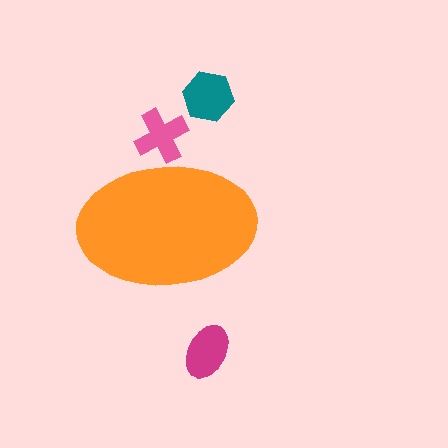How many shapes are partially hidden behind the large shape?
1 shape is partially hidden.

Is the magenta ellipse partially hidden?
No, the magenta ellipse is fully visible.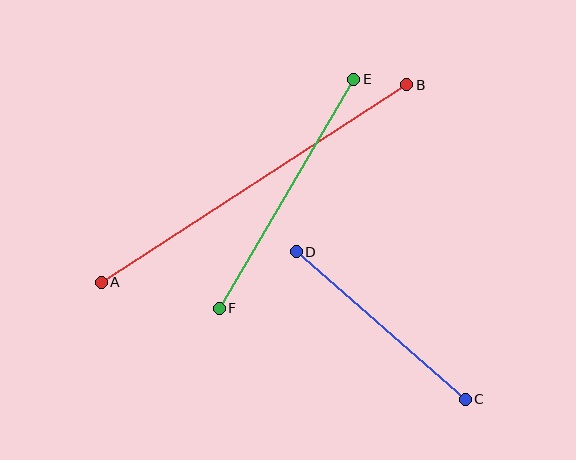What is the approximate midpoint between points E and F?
The midpoint is at approximately (286, 194) pixels.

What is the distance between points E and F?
The distance is approximately 266 pixels.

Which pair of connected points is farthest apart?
Points A and B are farthest apart.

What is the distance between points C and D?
The distance is approximately 224 pixels.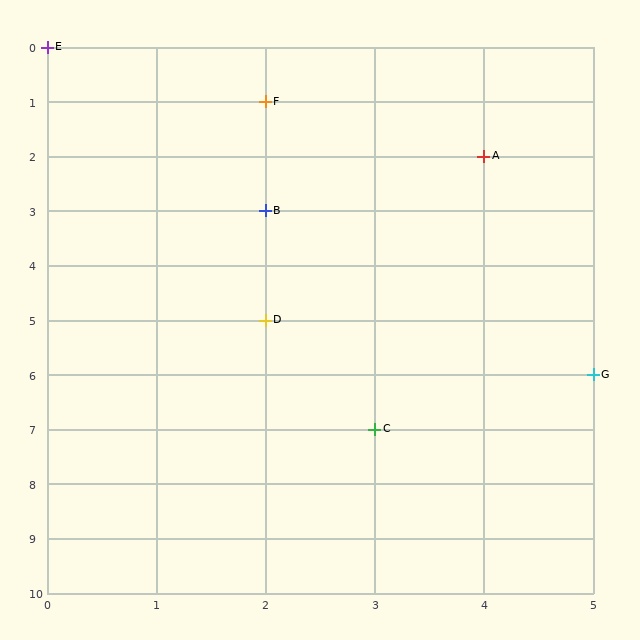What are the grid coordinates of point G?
Point G is at grid coordinates (5, 6).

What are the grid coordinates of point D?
Point D is at grid coordinates (2, 5).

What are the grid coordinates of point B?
Point B is at grid coordinates (2, 3).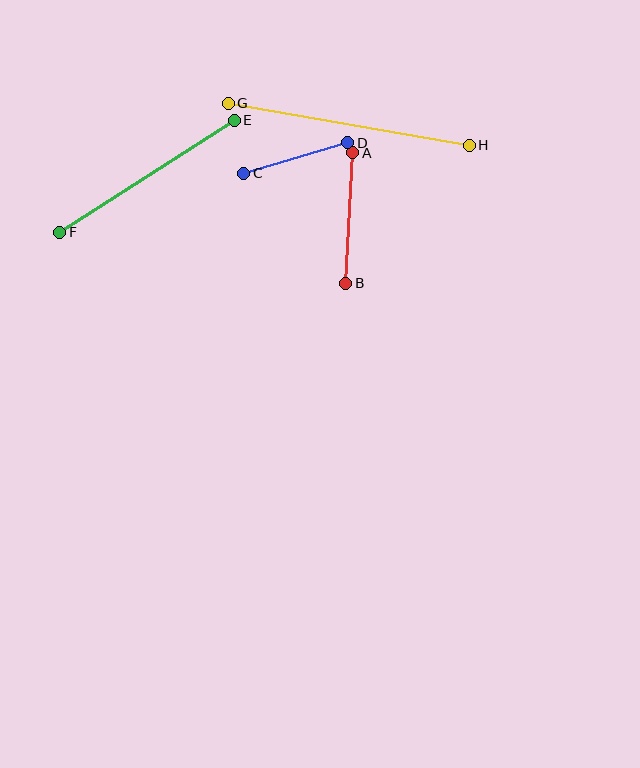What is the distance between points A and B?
The distance is approximately 131 pixels.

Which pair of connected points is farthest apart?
Points G and H are farthest apart.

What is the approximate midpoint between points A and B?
The midpoint is at approximately (349, 218) pixels.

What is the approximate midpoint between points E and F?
The midpoint is at approximately (147, 176) pixels.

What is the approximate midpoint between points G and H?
The midpoint is at approximately (349, 124) pixels.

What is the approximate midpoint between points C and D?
The midpoint is at approximately (296, 158) pixels.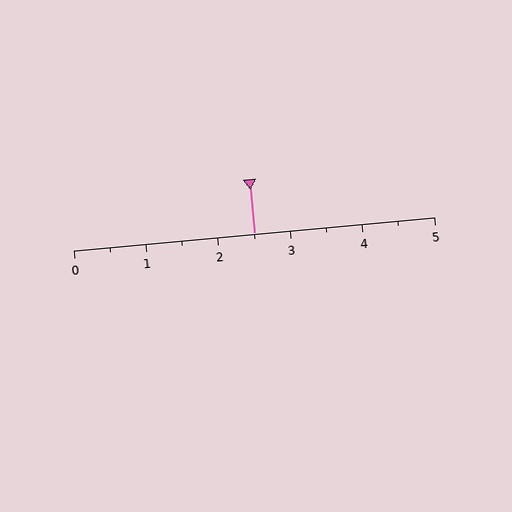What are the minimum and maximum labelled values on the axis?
The axis runs from 0 to 5.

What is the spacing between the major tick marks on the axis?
The major ticks are spaced 1 apart.